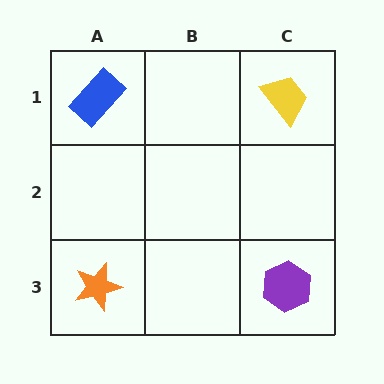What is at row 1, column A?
A blue rectangle.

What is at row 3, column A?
An orange star.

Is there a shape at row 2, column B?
No, that cell is empty.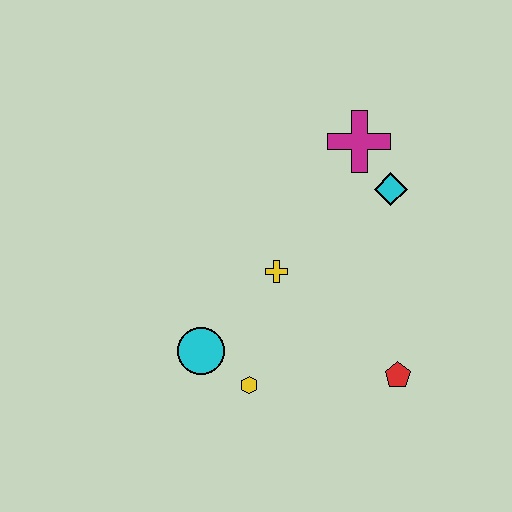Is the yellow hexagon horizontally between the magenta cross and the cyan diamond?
No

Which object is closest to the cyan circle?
The yellow hexagon is closest to the cyan circle.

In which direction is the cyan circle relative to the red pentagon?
The cyan circle is to the left of the red pentagon.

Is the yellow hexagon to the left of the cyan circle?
No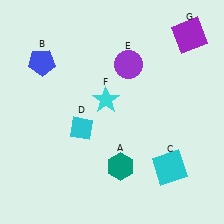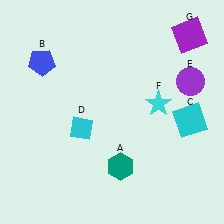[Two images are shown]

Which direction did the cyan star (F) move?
The cyan star (F) moved right.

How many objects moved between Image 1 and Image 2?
3 objects moved between the two images.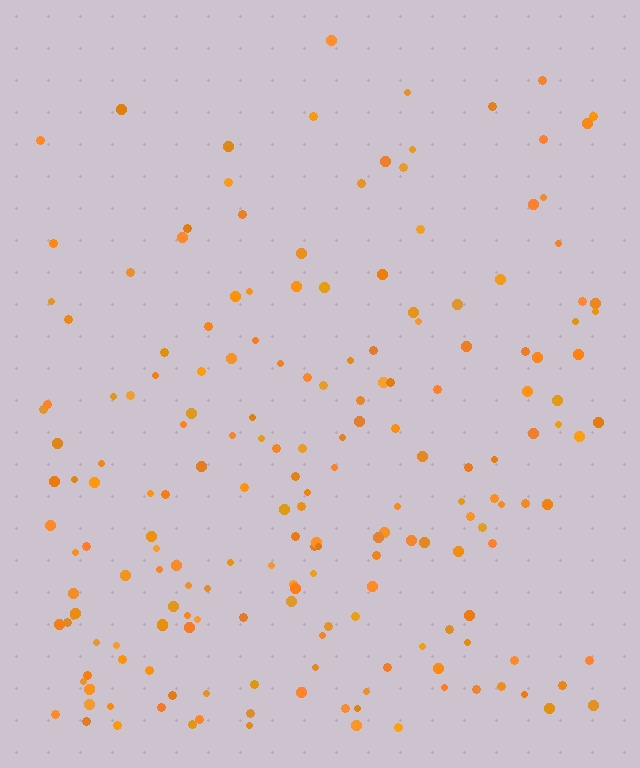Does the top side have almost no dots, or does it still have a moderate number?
Still a moderate number, just noticeably fewer than the bottom.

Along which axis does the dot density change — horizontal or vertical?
Vertical.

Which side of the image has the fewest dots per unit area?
The top.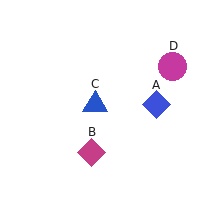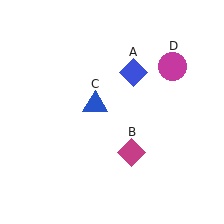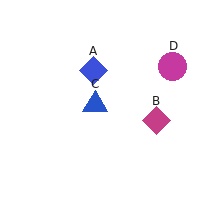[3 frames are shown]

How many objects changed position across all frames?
2 objects changed position: blue diamond (object A), magenta diamond (object B).